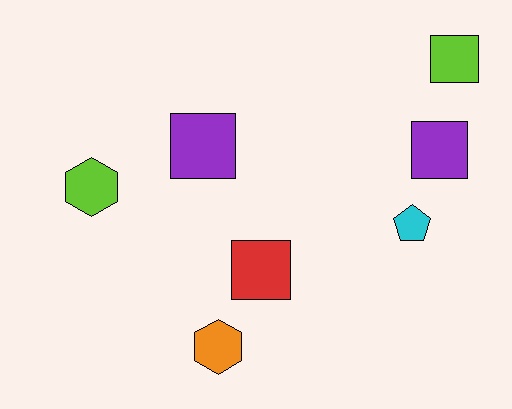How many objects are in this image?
There are 7 objects.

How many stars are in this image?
There are no stars.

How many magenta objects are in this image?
There are no magenta objects.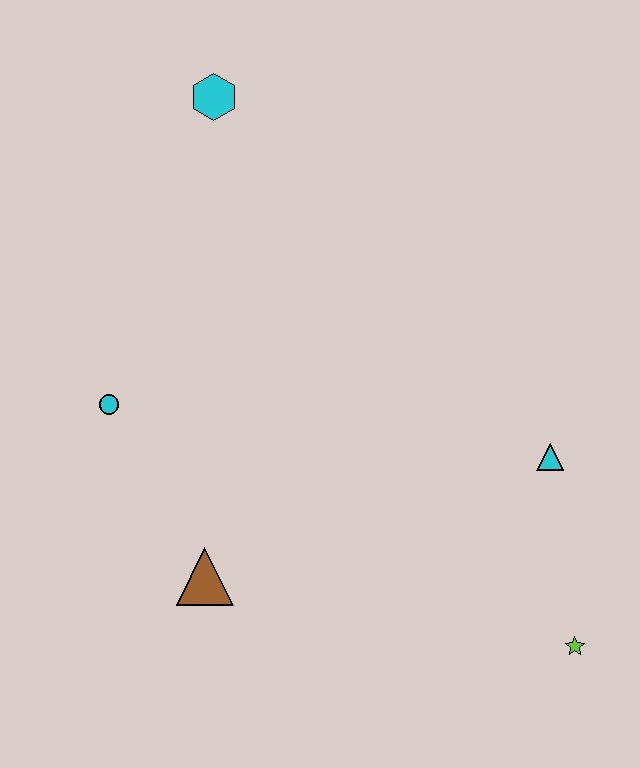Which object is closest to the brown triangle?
The cyan circle is closest to the brown triangle.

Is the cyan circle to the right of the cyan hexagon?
No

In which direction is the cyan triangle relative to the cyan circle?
The cyan triangle is to the right of the cyan circle.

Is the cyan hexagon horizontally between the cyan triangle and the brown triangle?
Yes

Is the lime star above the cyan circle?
No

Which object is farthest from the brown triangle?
The cyan hexagon is farthest from the brown triangle.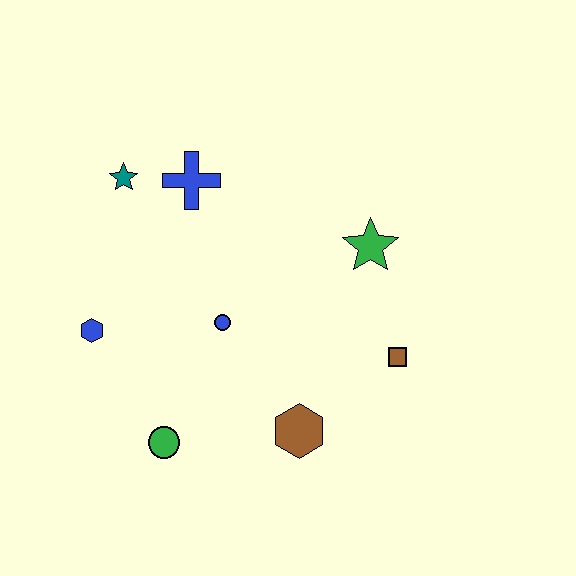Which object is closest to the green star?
The brown square is closest to the green star.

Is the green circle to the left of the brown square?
Yes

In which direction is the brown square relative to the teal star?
The brown square is to the right of the teal star.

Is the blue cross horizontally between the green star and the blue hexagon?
Yes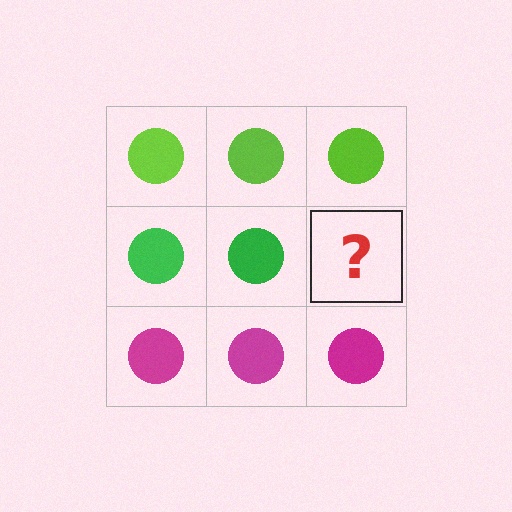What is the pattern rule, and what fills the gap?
The rule is that each row has a consistent color. The gap should be filled with a green circle.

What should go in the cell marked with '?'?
The missing cell should contain a green circle.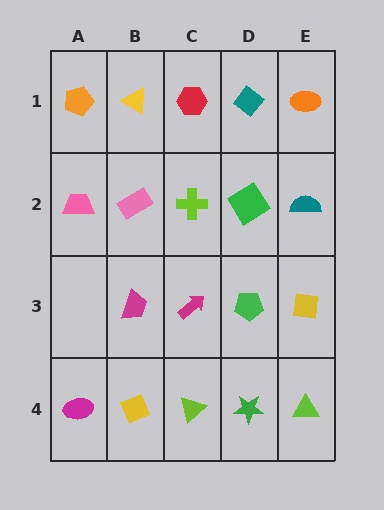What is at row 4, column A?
A magenta ellipse.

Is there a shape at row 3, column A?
No, that cell is empty.